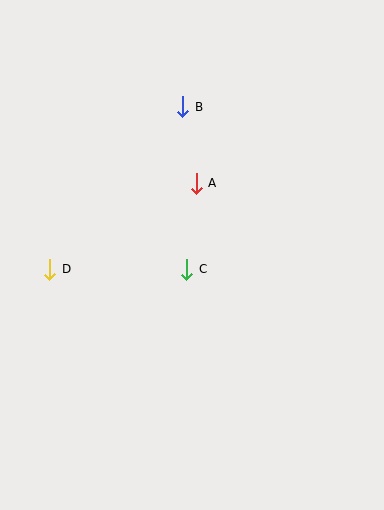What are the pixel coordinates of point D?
Point D is at (50, 269).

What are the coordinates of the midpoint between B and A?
The midpoint between B and A is at (190, 145).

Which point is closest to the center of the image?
Point C at (187, 269) is closest to the center.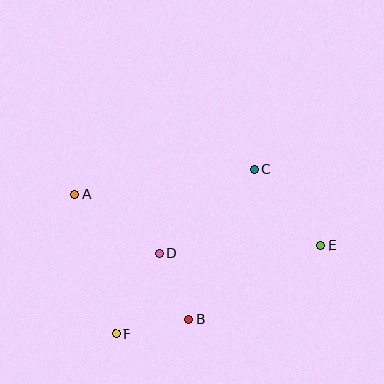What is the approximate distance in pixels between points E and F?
The distance between E and F is approximately 223 pixels.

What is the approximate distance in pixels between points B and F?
The distance between B and F is approximately 75 pixels.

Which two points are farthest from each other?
Points A and E are farthest from each other.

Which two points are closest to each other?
Points B and D are closest to each other.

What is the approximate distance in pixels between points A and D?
The distance between A and D is approximately 103 pixels.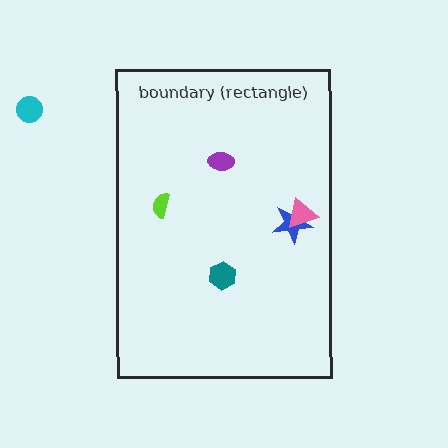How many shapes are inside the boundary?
5 inside, 1 outside.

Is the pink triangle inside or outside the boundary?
Inside.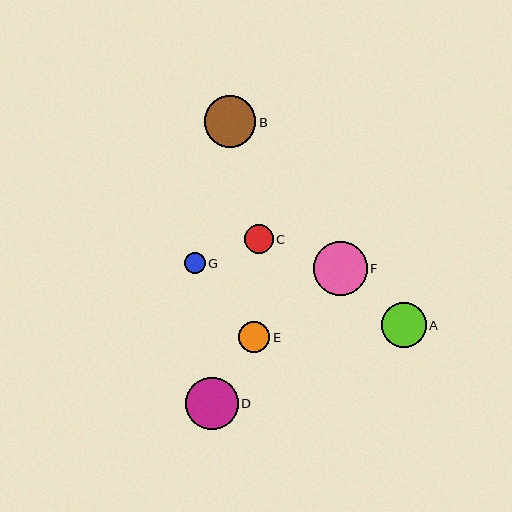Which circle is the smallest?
Circle G is the smallest with a size of approximately 21 pixels.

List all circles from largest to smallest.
From largest to smallest: F, D, B, A, E, C, G.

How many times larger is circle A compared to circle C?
Circle A is approximately 1.5 times the size of circle C.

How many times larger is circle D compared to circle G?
Circle D is approximately 2.5 times the size of circle G.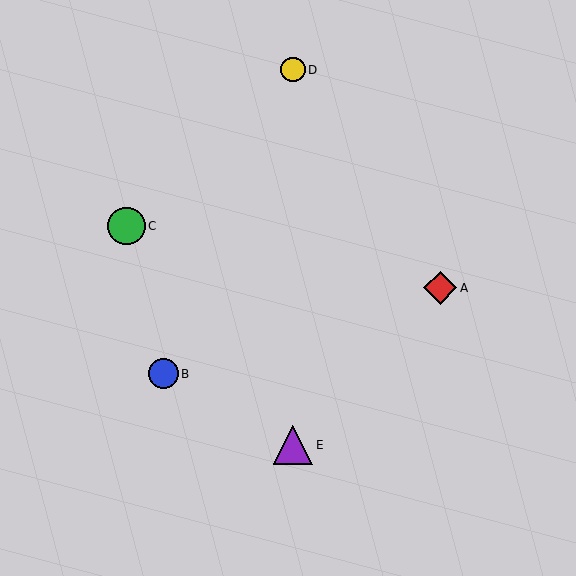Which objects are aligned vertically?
Objects D, E are aligned vertically.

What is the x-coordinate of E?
Object E is at x≈293.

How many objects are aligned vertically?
2 objects (D, E) are aligned vertically.